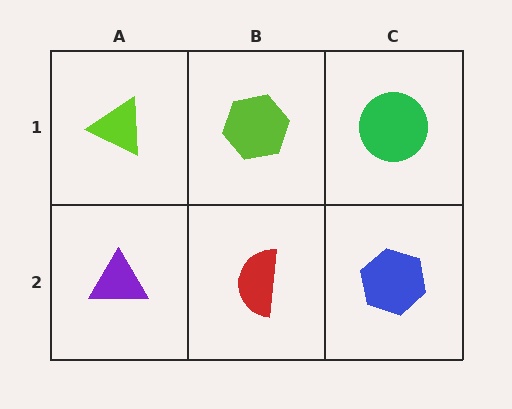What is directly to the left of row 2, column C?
A red semicircle.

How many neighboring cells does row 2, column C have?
2.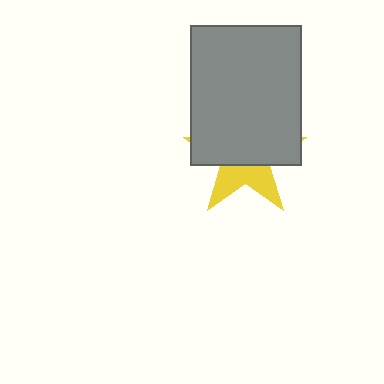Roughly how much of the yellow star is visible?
A small part of it is visible (roughly 37%).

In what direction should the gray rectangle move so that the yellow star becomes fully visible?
The gray rectangle should move up. That is the shortest direction to clear the overlap and leave the yellow star fully visible.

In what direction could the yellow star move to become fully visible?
The yellow star could move down. That would shift it out from behind the gray rectangle entirely.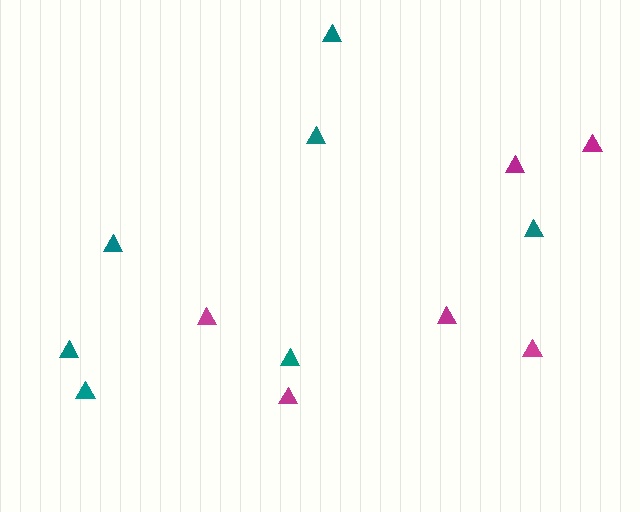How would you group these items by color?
There are 2 groups: one group of magenta triangles (6) and one group of teal triangles (7).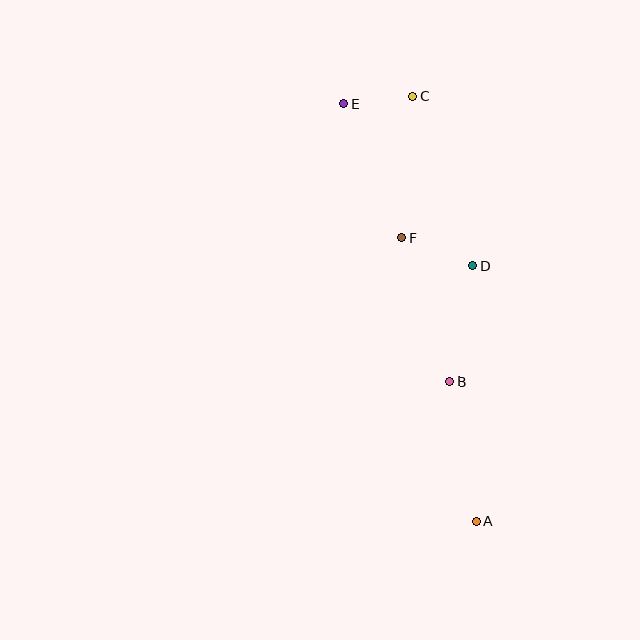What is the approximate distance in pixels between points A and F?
The distance between A and F is approximately 293 pixels.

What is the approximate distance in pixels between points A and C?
The distance between A and C is approximately 429 pixels.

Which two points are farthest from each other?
Points A and E are farthest from each other.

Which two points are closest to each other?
Points C and E are closest to each other.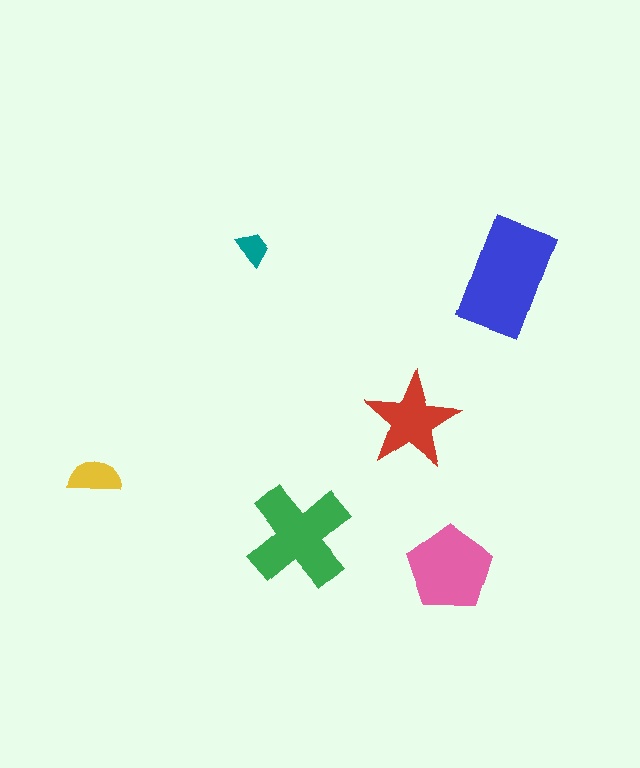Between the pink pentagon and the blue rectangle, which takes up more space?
The blue rectangle.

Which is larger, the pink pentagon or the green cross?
The green cross.